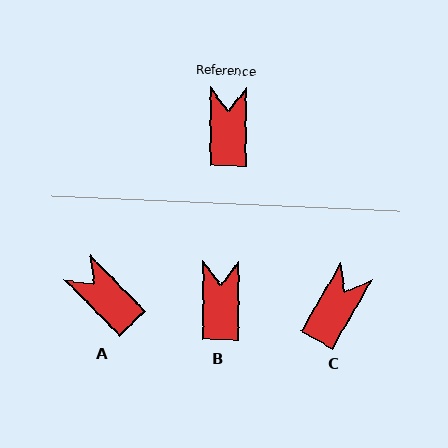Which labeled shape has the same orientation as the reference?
B.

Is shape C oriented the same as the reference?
No, it is off by about 30 degrees.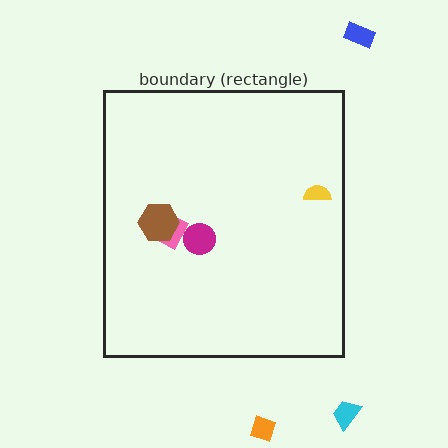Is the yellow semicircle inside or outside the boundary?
Inside.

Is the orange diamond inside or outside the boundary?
Outside.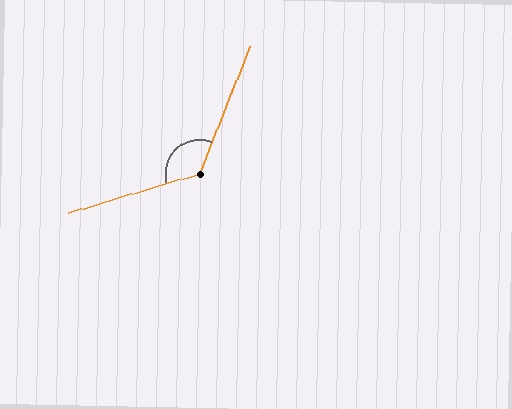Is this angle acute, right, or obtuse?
It is obtuse.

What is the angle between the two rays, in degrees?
Approximately 128 degrees.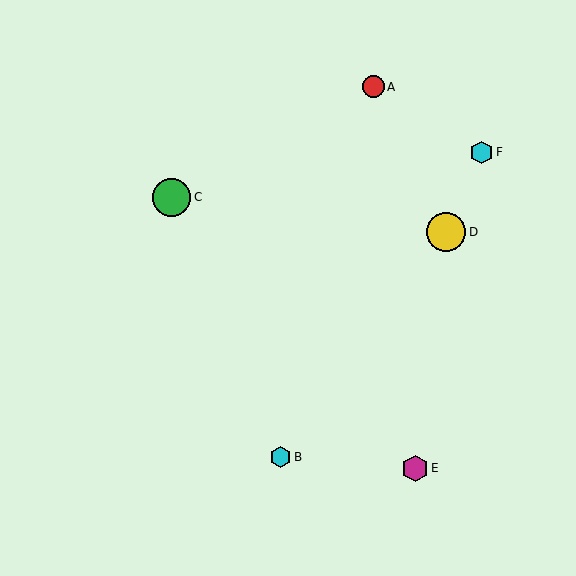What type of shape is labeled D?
Shape D is a yellow circle.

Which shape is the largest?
The yellow circle (labeled D) is the largest.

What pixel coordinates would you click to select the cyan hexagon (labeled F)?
Click at (482, 152) to select the cyan hexagon F.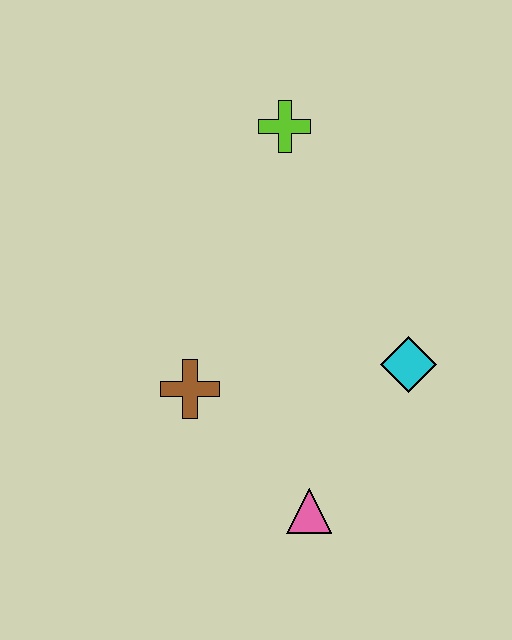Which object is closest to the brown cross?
The pink triangle is closest to the brown cross.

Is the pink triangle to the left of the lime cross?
No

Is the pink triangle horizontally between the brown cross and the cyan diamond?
Yes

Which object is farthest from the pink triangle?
The lime cross is farthest from the pink triangle.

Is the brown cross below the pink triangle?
No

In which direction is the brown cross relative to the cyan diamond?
The brown cross is to the left of the cyan diamond.